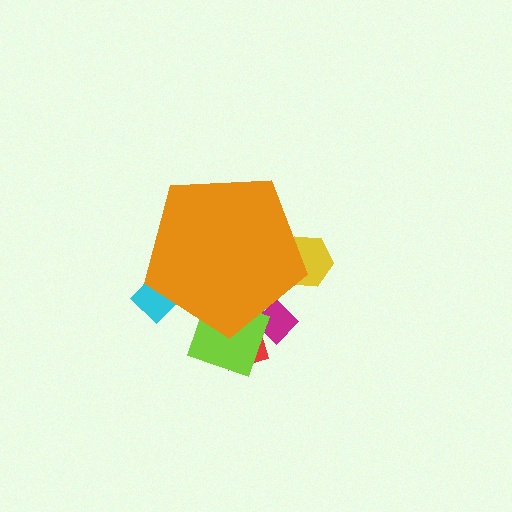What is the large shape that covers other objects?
An orange pentagon.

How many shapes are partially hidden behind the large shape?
5 shapes are partially hidden.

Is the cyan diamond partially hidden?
Yes, the cyan diamond is partially hidden behind the orange pentagon.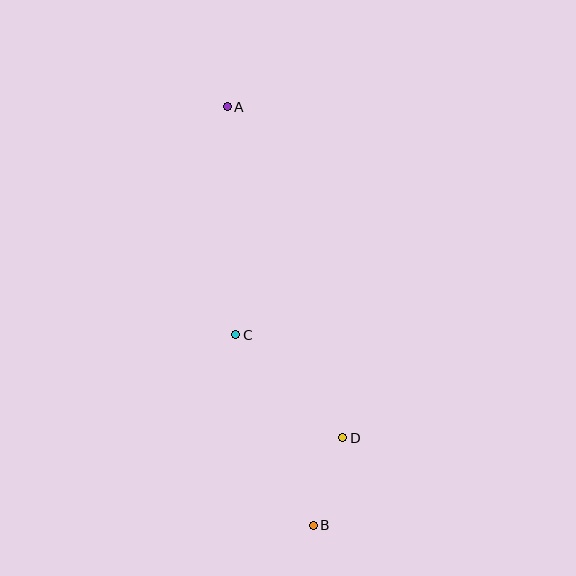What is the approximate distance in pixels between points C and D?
The distance between C and D is approximately 149 pixels.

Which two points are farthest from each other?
Points A and B are farthest from each other.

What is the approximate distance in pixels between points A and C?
The distance between A and C is approximately 228 pixels.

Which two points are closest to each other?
Points B and D are closest to each other.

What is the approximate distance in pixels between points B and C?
The distance between B and C is approximately 206 pixels.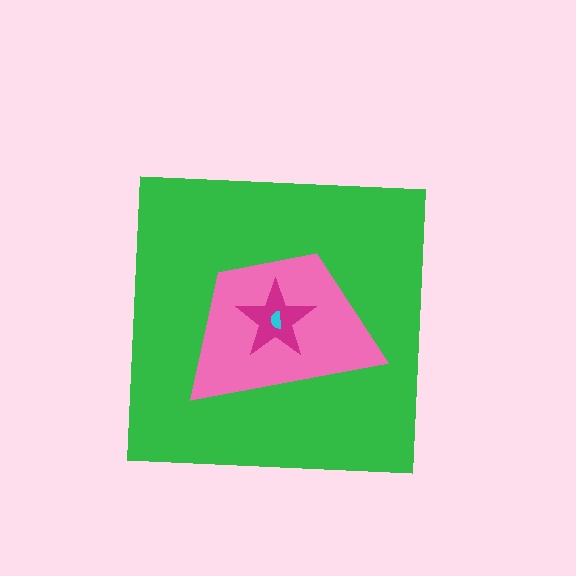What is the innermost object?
The cyan semicircle.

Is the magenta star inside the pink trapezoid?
Yes.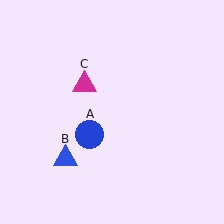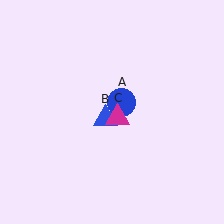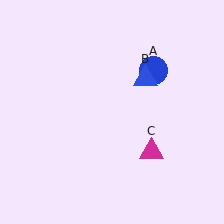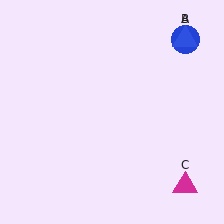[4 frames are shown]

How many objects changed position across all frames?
3 objects changed position: blue circle (object A), blue triangle (object B), magenta triangle (object C).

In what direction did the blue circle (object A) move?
The blue circle (object A) moved up and to the right.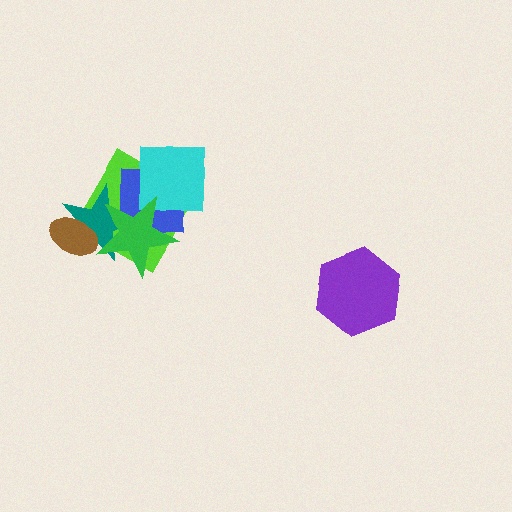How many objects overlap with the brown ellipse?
2 objects overlap with the brown ellipse.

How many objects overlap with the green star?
5 objects overlap with the green star.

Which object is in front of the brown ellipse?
The green star is in front of the brown ellipse.